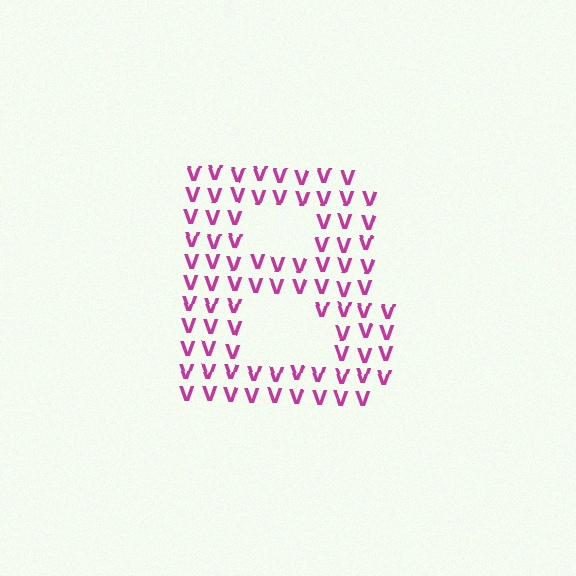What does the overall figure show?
The overall figure shows the letter B.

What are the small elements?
The small elements are letter V's.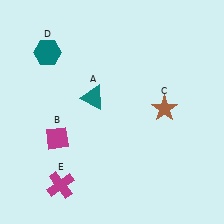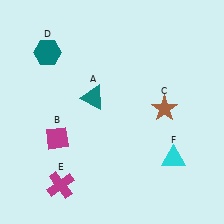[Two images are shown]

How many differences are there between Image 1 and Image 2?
There is 1 difference between the two images.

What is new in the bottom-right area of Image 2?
A cyan triangle (F) was added in the bottom-right area of Image 2.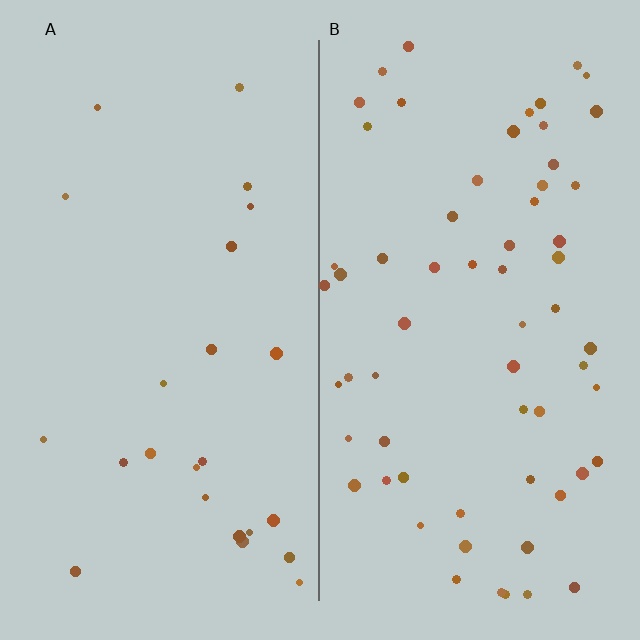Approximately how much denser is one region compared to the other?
Approximately 2.6× — region B over region A.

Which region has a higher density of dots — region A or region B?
B (the right).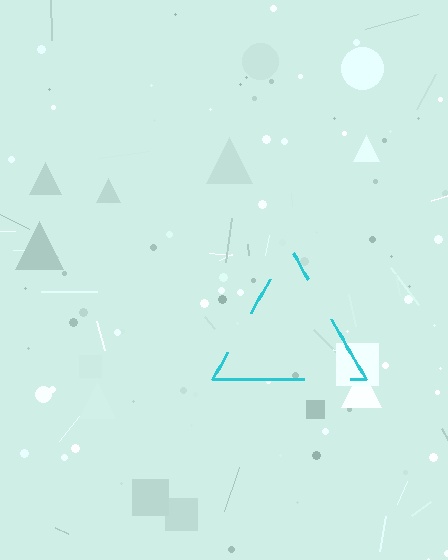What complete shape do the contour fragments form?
The contour fragments form a triangle.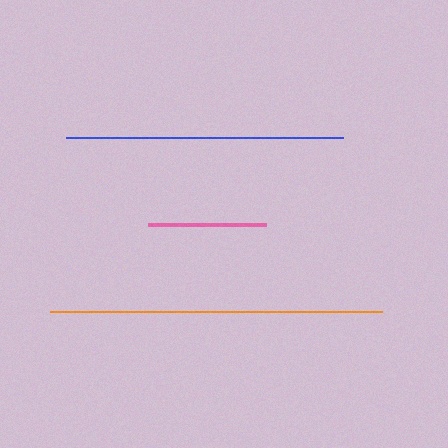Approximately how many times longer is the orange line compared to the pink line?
The orange line is approximately 2.8 times the length of the pink line.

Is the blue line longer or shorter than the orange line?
The orange line is longer than the blue line.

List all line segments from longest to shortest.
From longest to shortest: orange, blue, pink.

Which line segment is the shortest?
The pink line is the shortest at approximately 117 pixels.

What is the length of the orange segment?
The orange segment is approximately 333 pixels long.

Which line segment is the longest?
The orange line is the longest at approximately 333 pixels.